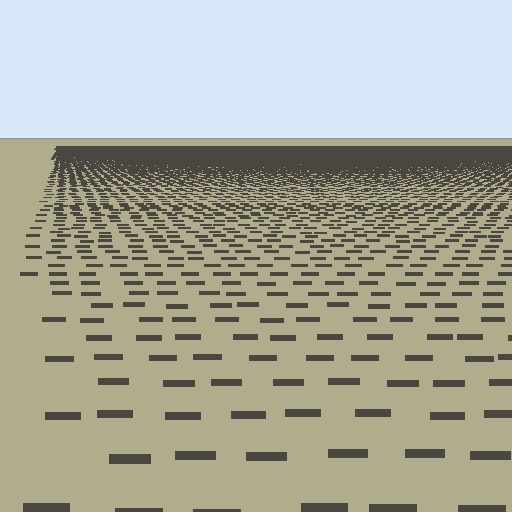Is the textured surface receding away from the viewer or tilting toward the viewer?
The surface is receding away from the viewer. Texture elements get smaller and denser toward the top.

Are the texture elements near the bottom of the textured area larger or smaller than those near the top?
Larger. Near the bottom, elements are closer to the viewer and appear at a bigger on-screen size.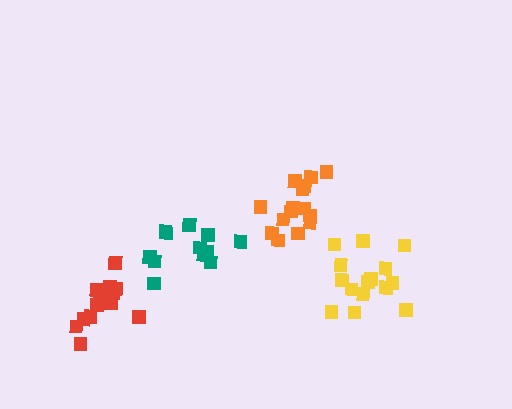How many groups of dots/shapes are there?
There are 4 groups.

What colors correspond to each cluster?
The clusters are colored: yellow, orange, teal, red.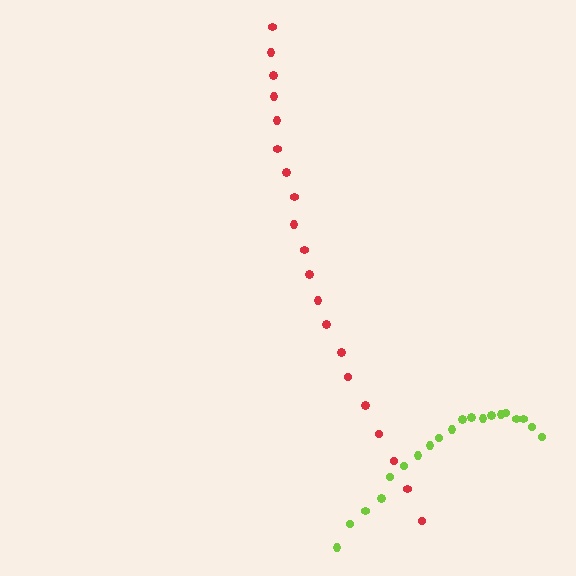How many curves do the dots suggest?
There are 2 distinct paths.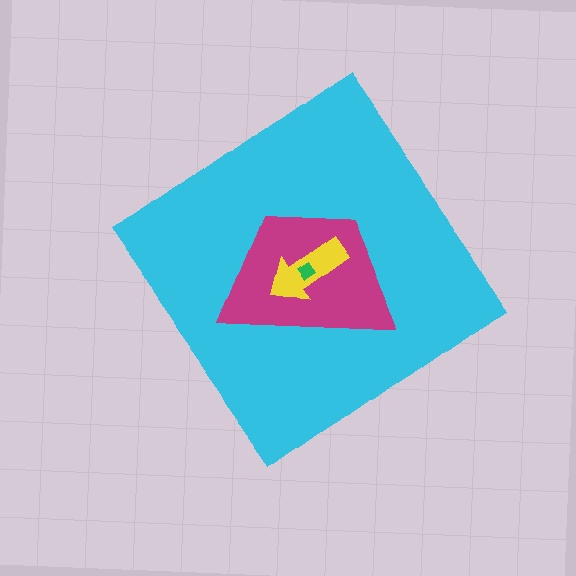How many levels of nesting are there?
4.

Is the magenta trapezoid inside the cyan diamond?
Yes.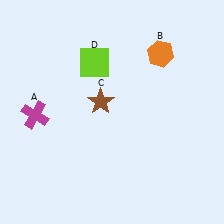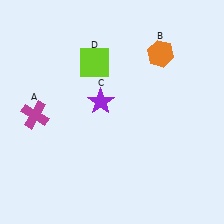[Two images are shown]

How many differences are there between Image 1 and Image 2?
There is 1 difference between the two images.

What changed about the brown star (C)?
In Image 1, C is brown. In Image 2, it changed to purple.